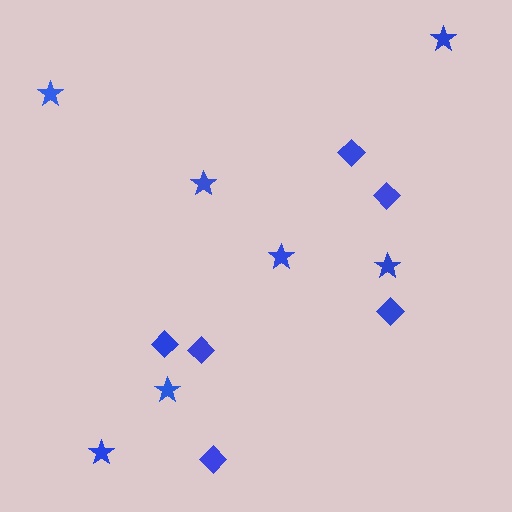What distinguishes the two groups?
There are 2 groups: one group of stars (7) and one group of diamonds (6).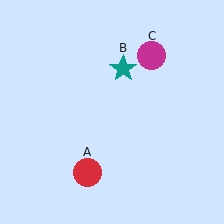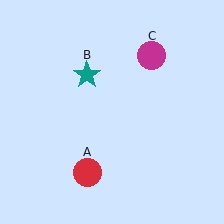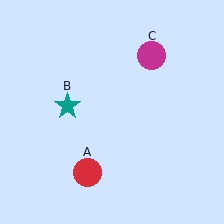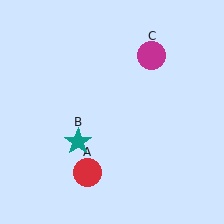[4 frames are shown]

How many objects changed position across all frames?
1 object changed position: teal star (object B).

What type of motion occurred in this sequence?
The teal star (object B) rotated counterclockwise around the center of the scene.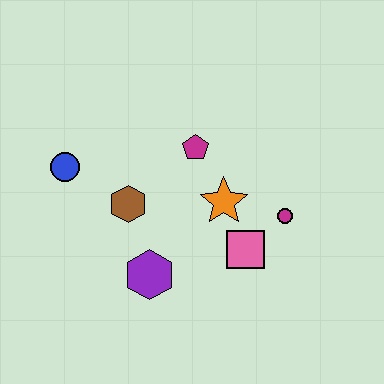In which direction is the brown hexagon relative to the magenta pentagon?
The brown hexagon is to the left of the magenta pentagon.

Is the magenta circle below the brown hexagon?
Yes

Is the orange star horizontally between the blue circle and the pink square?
Yes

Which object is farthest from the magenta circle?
The blue circle is farthest from the magenta circle.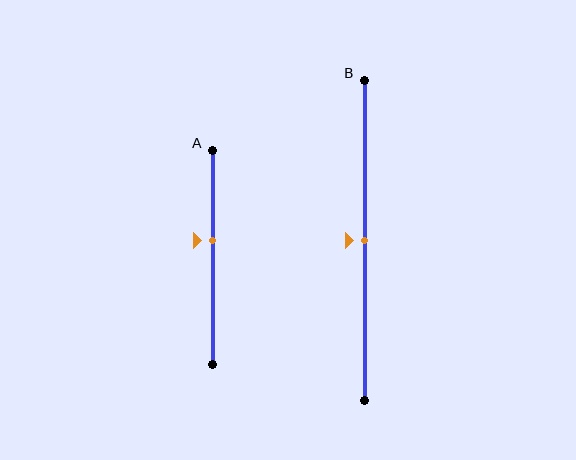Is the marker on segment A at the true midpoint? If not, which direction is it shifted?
No, the marker on segment A is shifted upward by about 8% of the segment length.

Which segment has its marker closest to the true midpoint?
Segment B has its marker closest to the true midpoint.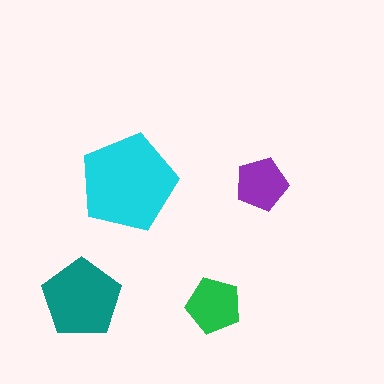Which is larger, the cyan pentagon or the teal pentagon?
The cyan one.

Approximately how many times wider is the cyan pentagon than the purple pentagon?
About 2 times wider.